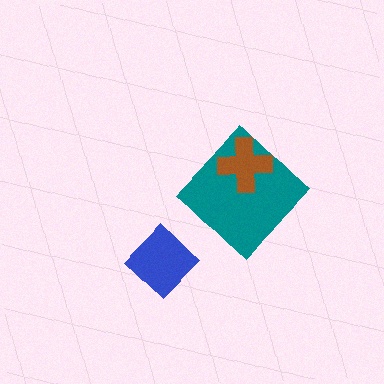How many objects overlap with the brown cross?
1 object overlaps with the brown cross.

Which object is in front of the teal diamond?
The brown cross is in front of the teal diamond.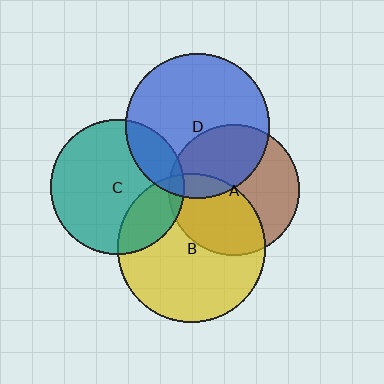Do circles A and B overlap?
Yes.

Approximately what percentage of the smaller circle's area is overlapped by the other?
Approximately 45%.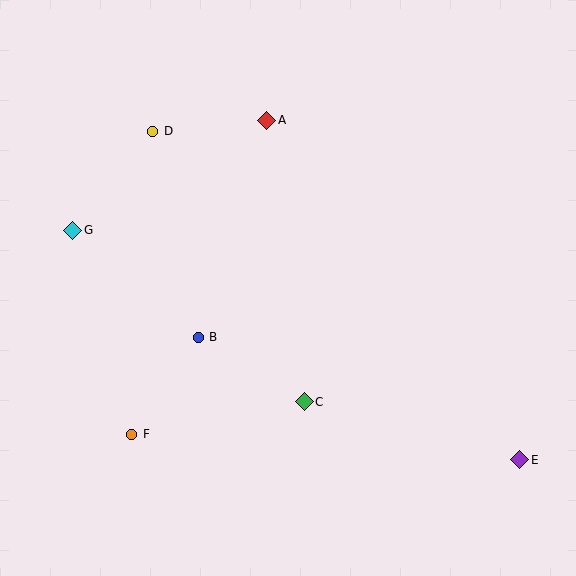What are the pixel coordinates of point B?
Point B is at (198, 337).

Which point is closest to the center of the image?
Point B at (198, 337) is closest to the center.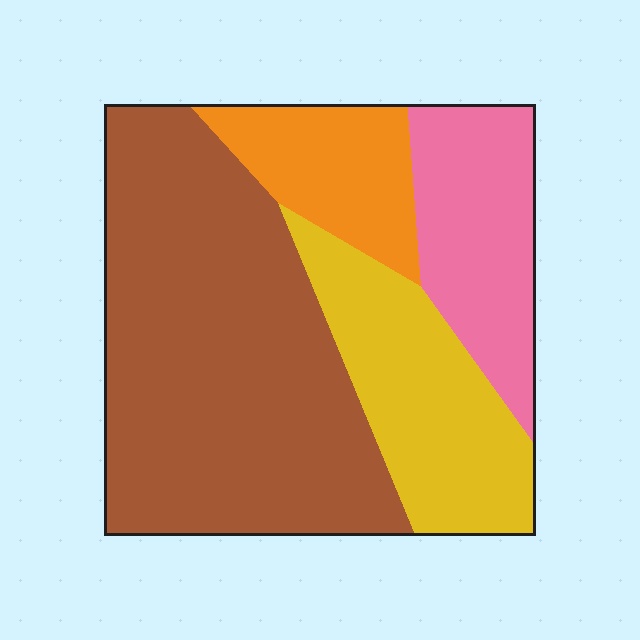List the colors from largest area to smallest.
From largest to smallest: brown, yellow, pink, orange.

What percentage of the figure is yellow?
Yellow covers 21% of the figure.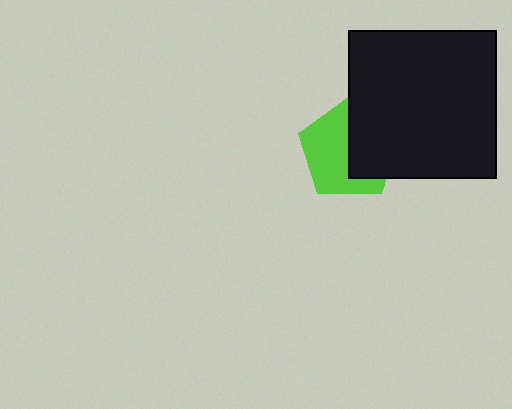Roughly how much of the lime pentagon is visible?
About half of it is visible (roughly 55%).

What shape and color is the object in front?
The object in front is a black square.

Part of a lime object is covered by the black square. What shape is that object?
It is a pentagon.